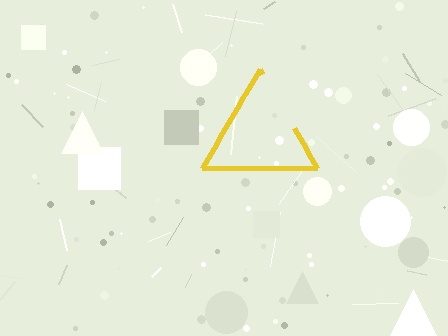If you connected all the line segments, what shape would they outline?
They would outline a triangle.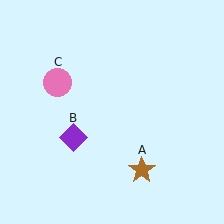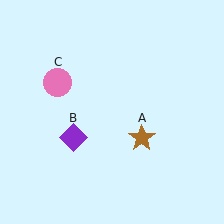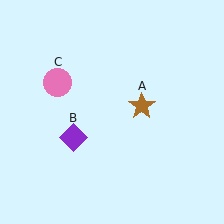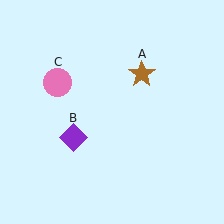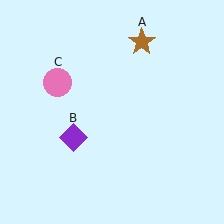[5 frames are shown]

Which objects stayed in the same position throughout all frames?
Purple diamond (object B) and pink circle (object C) remained stationary.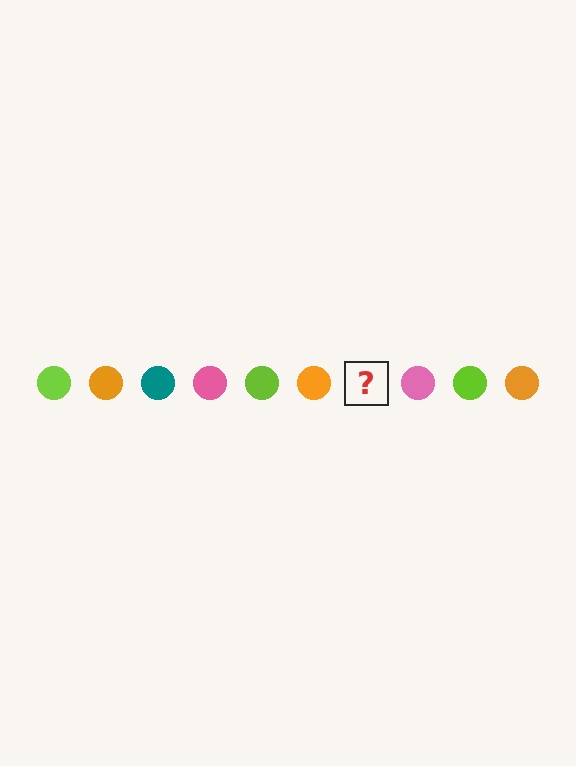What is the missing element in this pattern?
The missing element is a teal circle.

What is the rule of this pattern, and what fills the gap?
The rule is that the pattern cycles through lime, orange, teal, pink circles. The gap should be filled with a teal circle.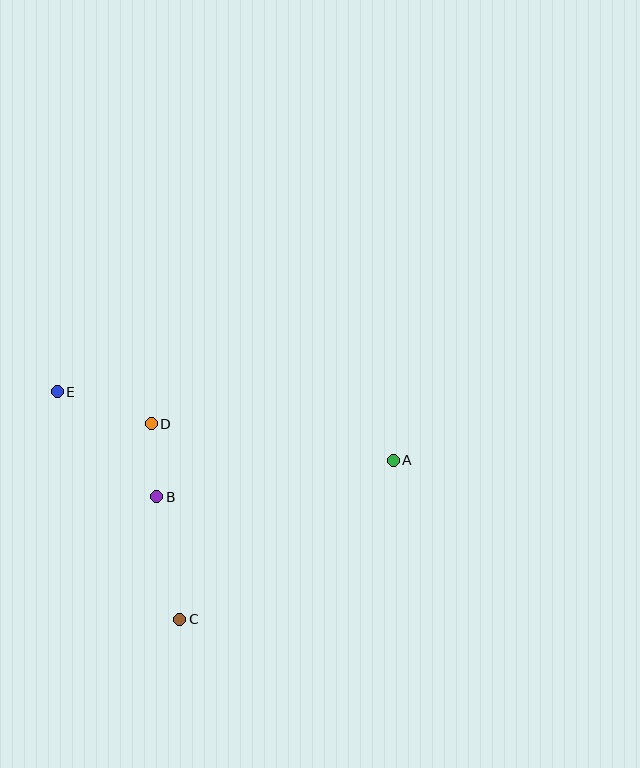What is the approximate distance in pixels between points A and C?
The distance between A and C is approximately 266 pixels.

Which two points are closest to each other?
Points B and D are closest to each other.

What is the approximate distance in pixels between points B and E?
The distance between B and E is approximately 145 pixels.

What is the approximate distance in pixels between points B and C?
The distance between B and C is approximately 125 pixels.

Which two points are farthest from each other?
Points A and E are farthest from each other.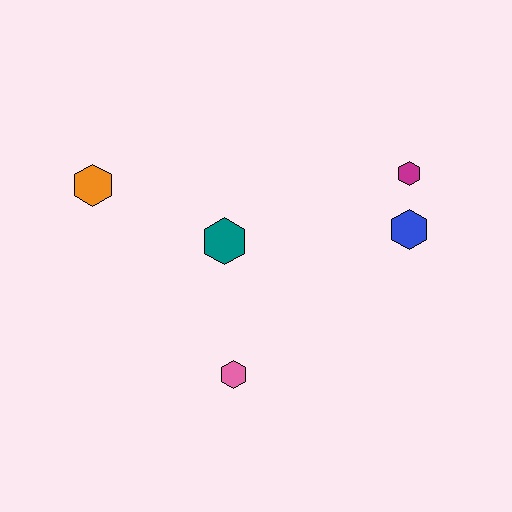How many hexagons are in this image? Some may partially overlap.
There are 5 hexagons.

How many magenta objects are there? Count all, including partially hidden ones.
There is 1 magenta object.